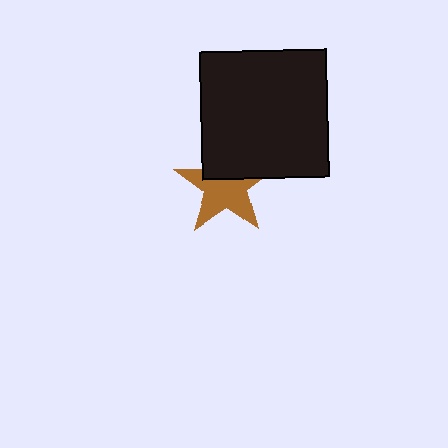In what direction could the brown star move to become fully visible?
The brown star could move down. That would shift it out from behind the black square entirely.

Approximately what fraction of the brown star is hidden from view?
Roughly 36% of the brown star is hidden behind the black square.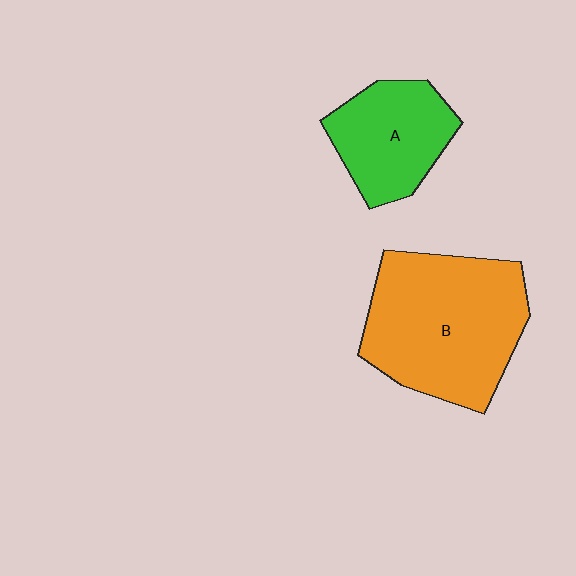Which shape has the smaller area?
Shape A (green).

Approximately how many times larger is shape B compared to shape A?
Approximately 1.8 times.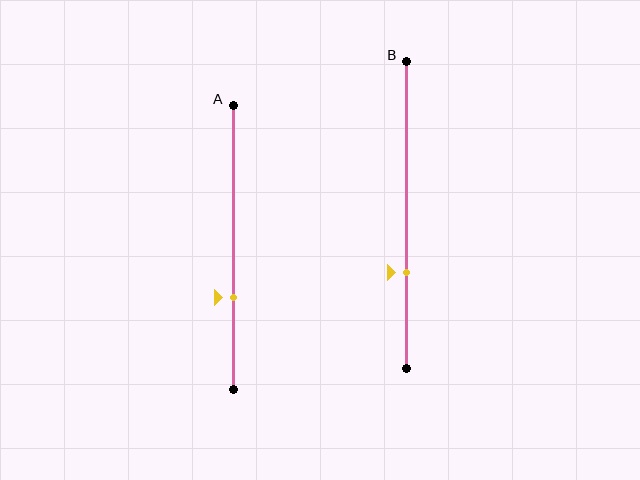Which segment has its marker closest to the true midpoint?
Segment A has its marker closest to the true midpoint.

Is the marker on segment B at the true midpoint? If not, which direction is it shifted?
No, the marker on segment B is shifted downward by about 19% of the segment length.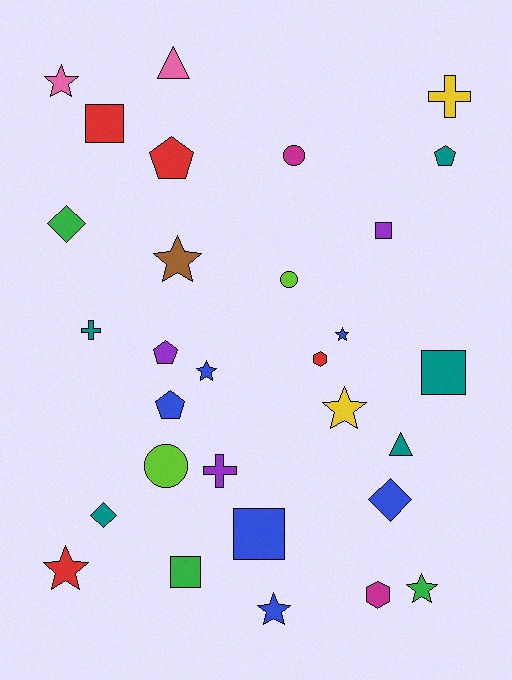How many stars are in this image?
There are 8 stars.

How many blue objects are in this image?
There are 6 blue objects.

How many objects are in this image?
There are 30 objects.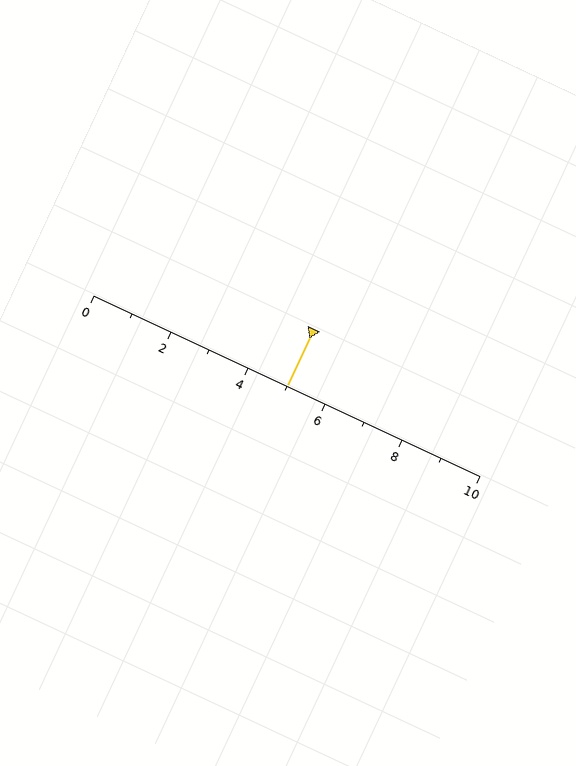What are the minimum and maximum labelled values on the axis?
The axis runs from 0 to 10.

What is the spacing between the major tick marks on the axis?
The major ticks are spaced 2 apart.